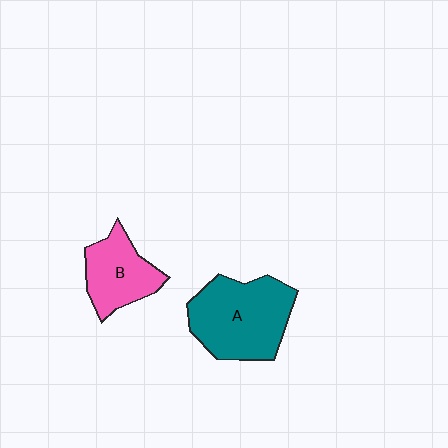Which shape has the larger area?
Shape A (teal).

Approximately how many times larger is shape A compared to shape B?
Approximately 1.6 times.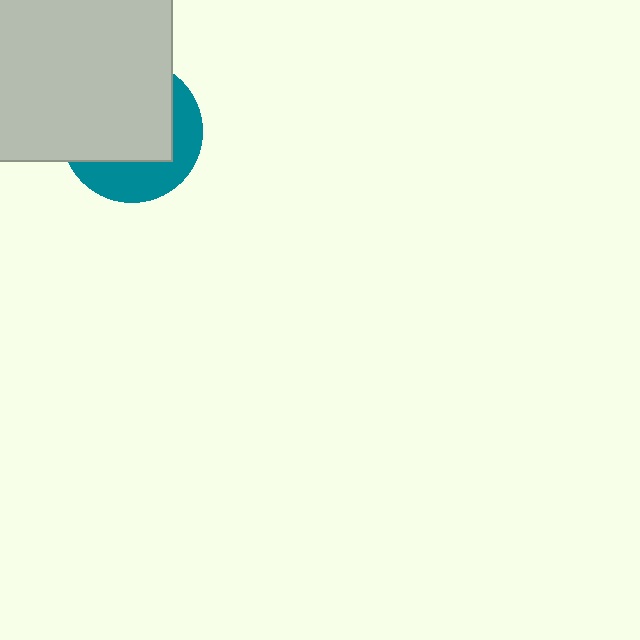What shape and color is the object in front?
The object in front is a light gray rectangle.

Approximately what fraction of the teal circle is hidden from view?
Roughly 63% of the teal circle is hidden behind the light gray rectangle.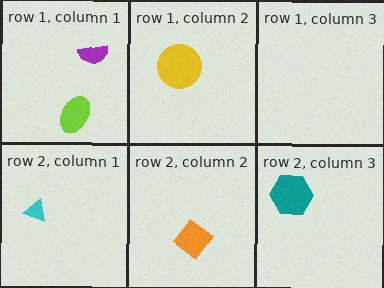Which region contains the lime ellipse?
The row 1, column 1 region.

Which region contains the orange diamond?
The row 2, column 2 region.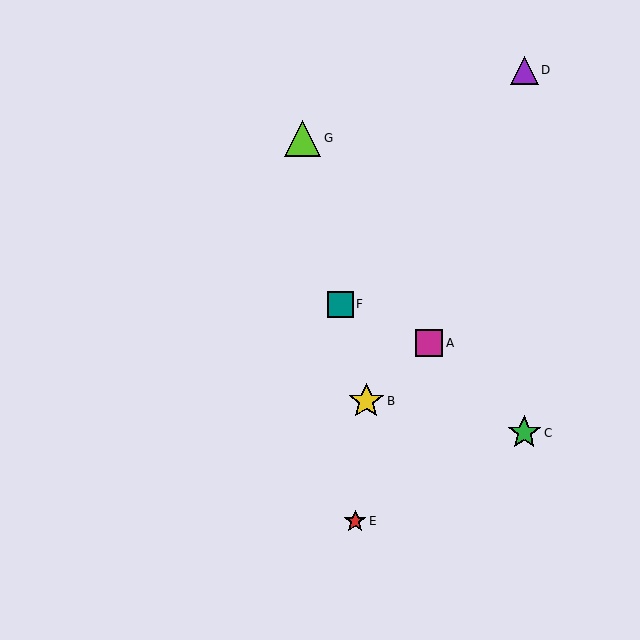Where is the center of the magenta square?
The center of the magenta square is at (429, 343).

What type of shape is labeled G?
Shape G is a lime triangle.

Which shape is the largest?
The lime triangle (labeled G) is the largest.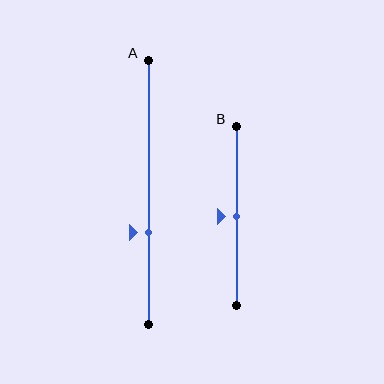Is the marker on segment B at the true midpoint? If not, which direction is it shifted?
Yes, the marker on segment B is at the true midpoint.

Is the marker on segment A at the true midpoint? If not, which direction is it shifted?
No, the marker on segment A is shifted downward by about 15% of the segment length.